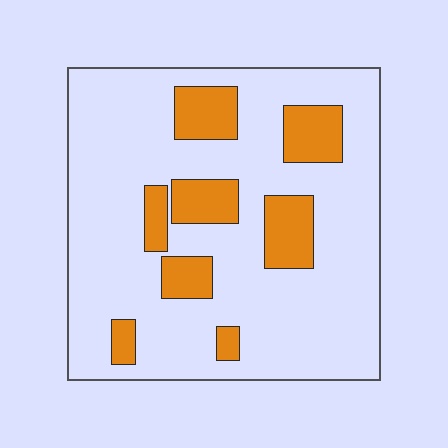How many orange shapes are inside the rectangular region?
8.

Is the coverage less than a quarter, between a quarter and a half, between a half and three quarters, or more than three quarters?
Less than a quarter.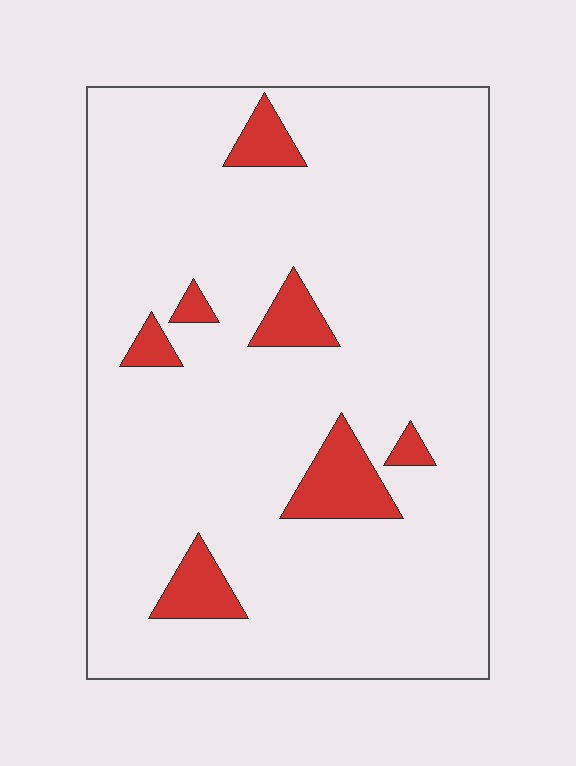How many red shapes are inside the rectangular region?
7.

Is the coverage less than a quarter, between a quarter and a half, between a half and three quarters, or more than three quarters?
Less than a quarter.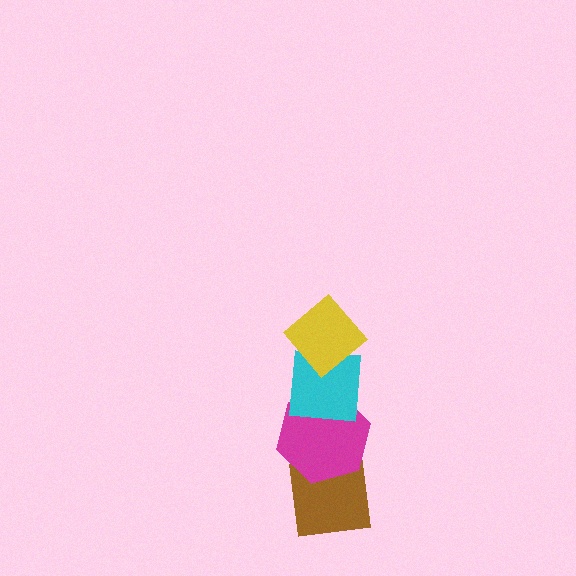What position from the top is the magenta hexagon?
The magenta hexagon is 3rd from the top.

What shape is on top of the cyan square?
The yellow diamond is on top of the cyan square.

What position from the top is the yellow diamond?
The yellow diamond is 1st from the top.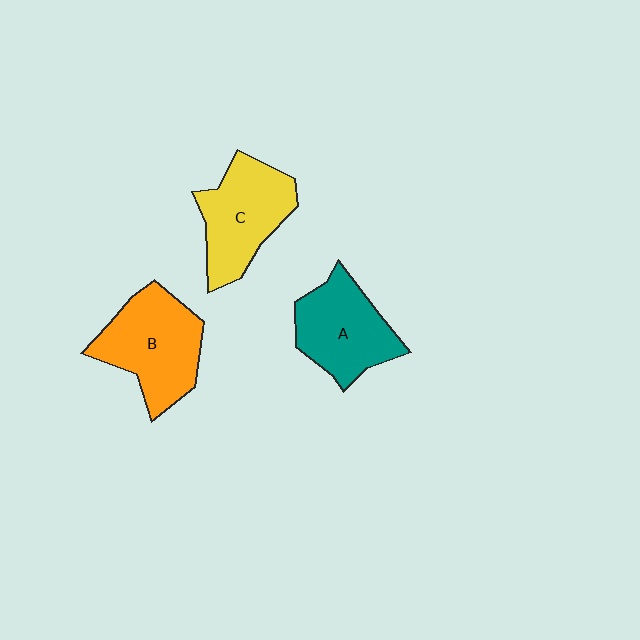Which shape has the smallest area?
Shape A (teal).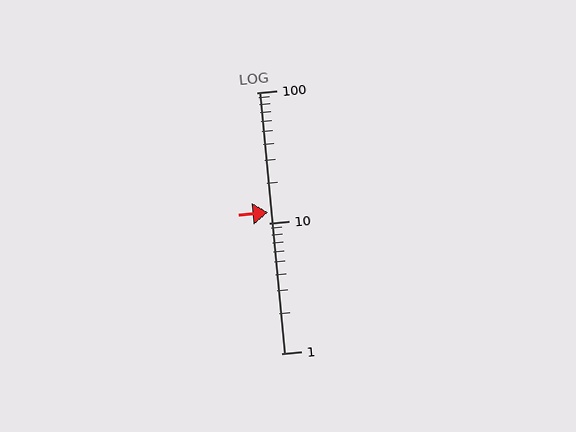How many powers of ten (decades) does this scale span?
The scale spans 2 decades, from 1 to 100.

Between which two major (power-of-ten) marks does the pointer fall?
The pointer is between 10 and 100.